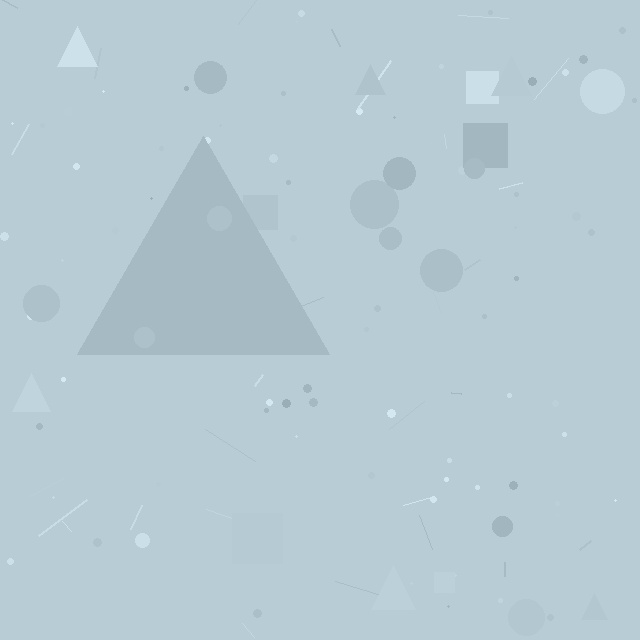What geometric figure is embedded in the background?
A triangle is embedded in the background.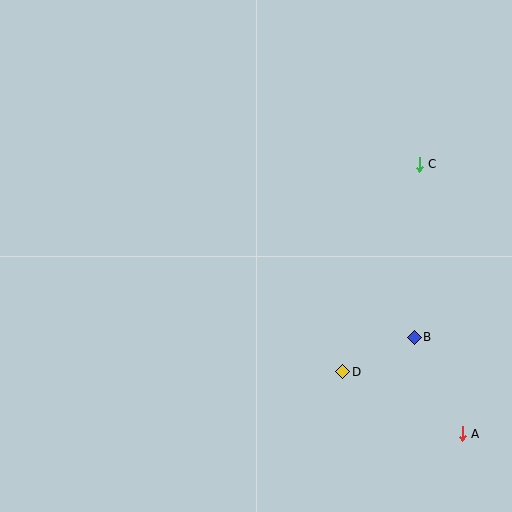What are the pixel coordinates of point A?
Point A is at (462, 434).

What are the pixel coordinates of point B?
Point B is at (414, 337).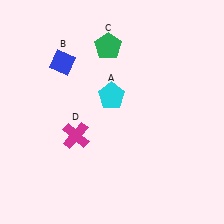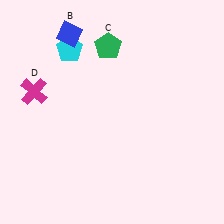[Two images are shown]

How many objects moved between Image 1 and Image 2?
3 objects moved between the two images.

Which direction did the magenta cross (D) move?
The magenta cross (D) moved up.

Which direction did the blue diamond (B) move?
The blue diamond (B) moved up.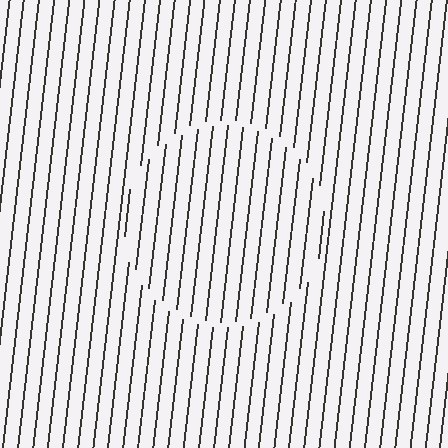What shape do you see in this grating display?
An illusory circle. The interior of the shape contains the same grating, shifted by half a period — the contour is defined by the phase discontinuity where line-ends from the inner and outer gratings abut.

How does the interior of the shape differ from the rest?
The interior of the shape contains the same grating, shifted by half a period — the contour is defined by the phase discontinuity where line-ends from the inner and outer gratings abut.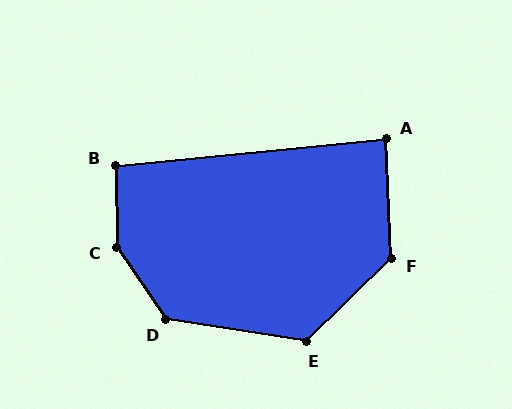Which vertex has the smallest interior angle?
A, at approximately 87 degrees.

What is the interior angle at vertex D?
Approximately 133 degrees (obtuse).